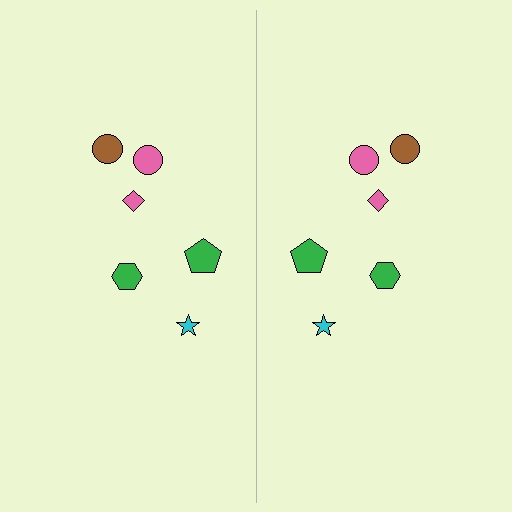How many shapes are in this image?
There are 12 shapes in this image.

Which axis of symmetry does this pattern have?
The pattern has a vertical axis of symmetry running through the center of the image.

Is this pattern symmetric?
Yes, this pattern has bilateral (reflection) symmetry.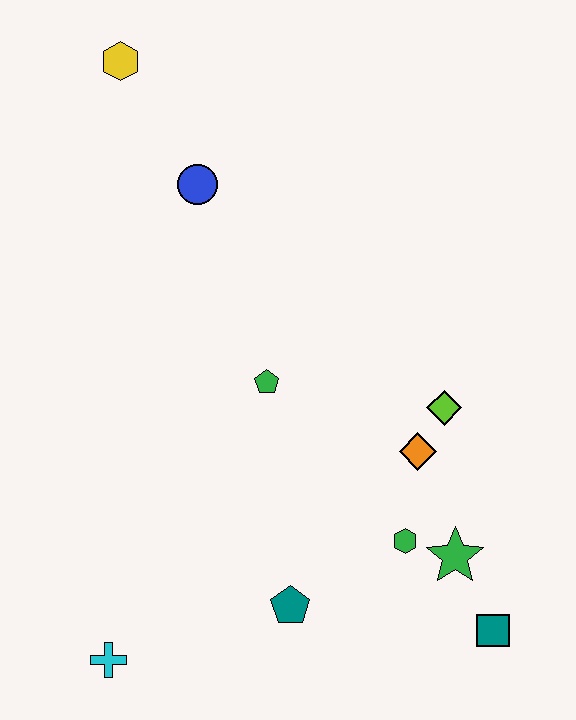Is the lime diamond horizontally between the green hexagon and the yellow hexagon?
No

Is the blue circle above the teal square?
Yes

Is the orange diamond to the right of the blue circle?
Yes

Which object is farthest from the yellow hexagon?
The teal square is farthest from the yellow hexagon.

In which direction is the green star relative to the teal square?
The green star is above the teal square.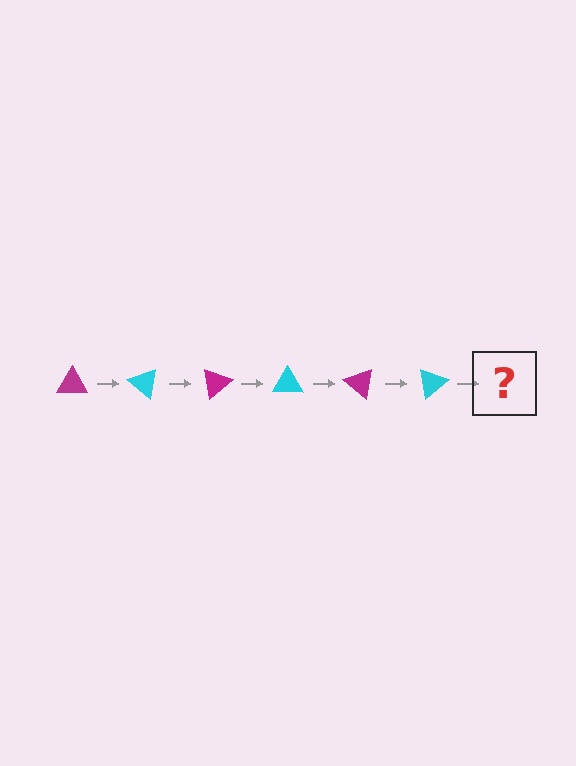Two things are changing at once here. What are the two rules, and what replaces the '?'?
The two rules are that it rotates 40 degrees each step and the color cycles through magenta and cyan. The '?' should be a magenta triangle, rotated 240 degrees from the start.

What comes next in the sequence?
The next element should be a magenta triangle, rotated 240 degrees from the start.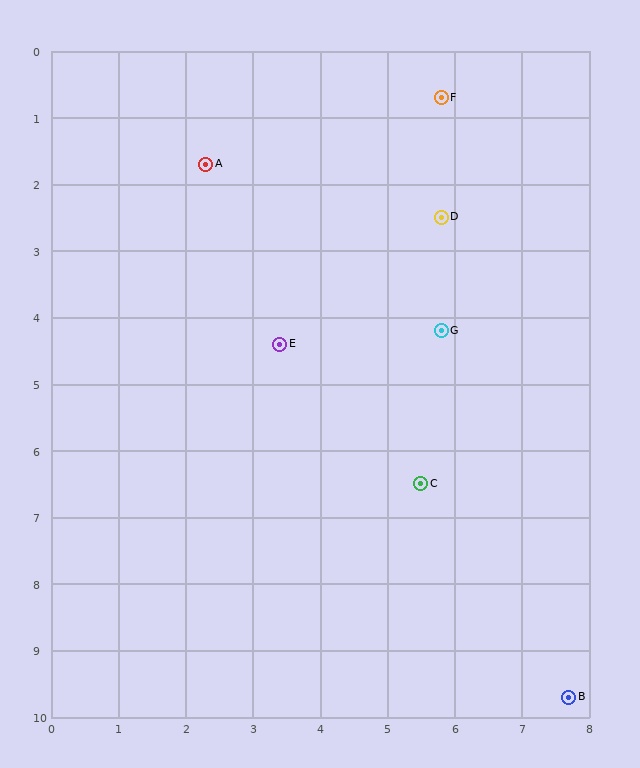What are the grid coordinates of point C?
Point C is at approximately (5.5, 6.5).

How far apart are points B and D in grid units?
Points B and D are about 7.4 grid units apart.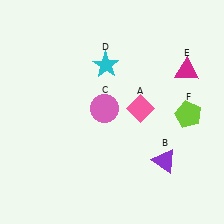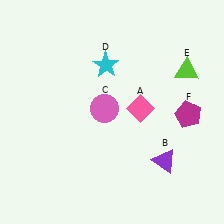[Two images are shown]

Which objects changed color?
E changed from magenta to lime. F changed from lime to magenta.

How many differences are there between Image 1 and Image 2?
There are 2 differences between the two images.